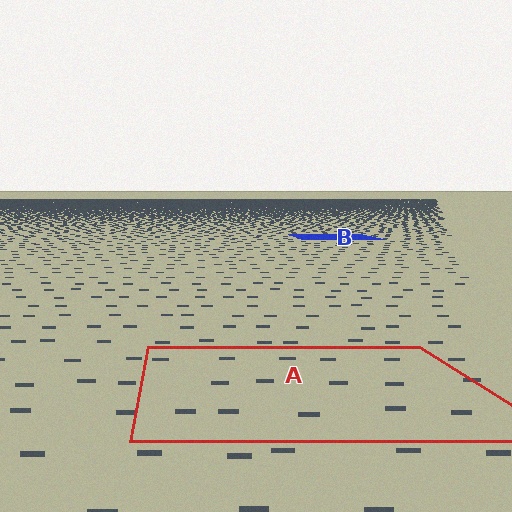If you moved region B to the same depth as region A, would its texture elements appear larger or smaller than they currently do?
They would appear larger. At a closer depth, the same texture elements are projected at a bigger on-screen size.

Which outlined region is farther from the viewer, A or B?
Region B is farther from the viewer — the texture elements inside it appear smaller and more densely packed.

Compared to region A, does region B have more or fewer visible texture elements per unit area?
Region B has more texture elements per unit area — they are packed more densely because it is farther away.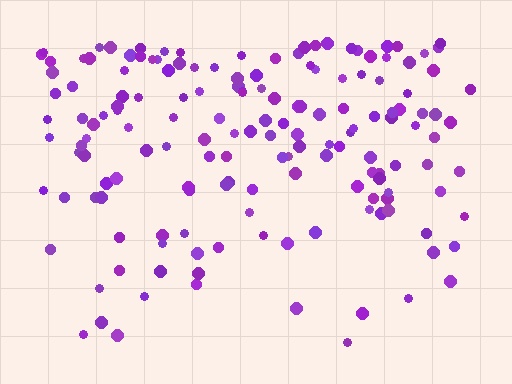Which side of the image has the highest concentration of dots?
The top.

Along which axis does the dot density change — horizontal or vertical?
Vertical.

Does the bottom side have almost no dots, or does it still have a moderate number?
Still a moderate number, just noticeably fewer than the top.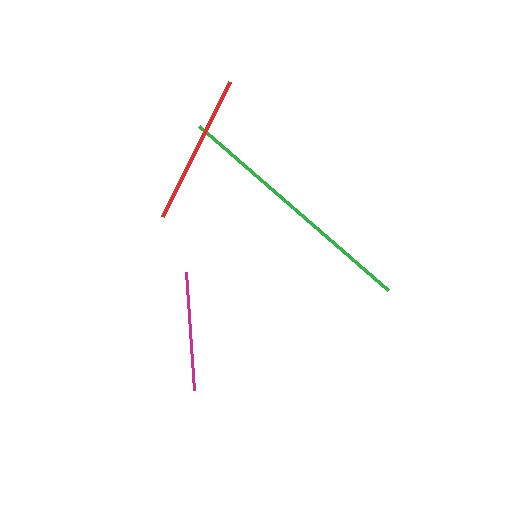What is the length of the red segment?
The red segment is approximately 151 pixels long.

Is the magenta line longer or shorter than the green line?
The green line is longer than the magenta line.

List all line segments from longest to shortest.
From longest to shortest: green, red, magenta.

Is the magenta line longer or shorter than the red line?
The red line is longer than the magenta line.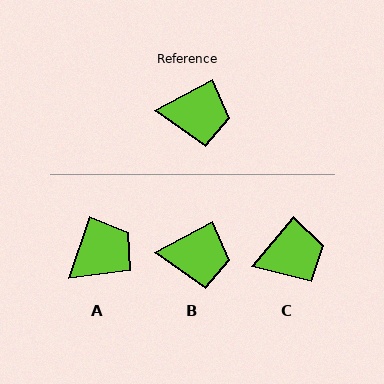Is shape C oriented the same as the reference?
No, it is off by about 22 degrees.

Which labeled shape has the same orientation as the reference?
B.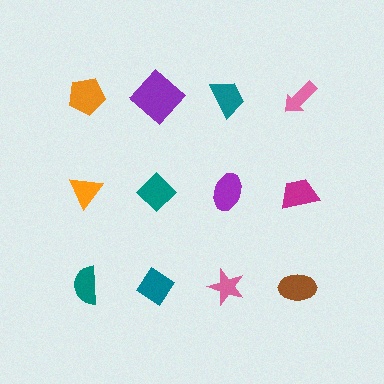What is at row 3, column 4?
A brown ellipse.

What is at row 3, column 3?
A pink star.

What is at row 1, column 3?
A teal trapezoid.